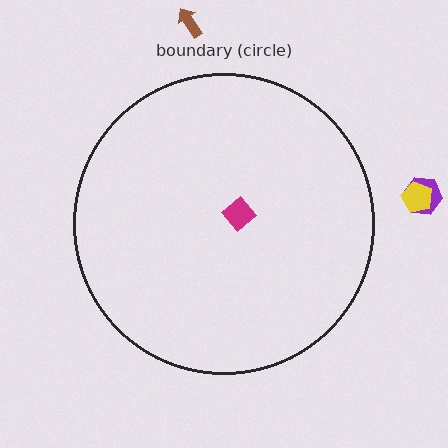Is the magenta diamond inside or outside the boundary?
Inside.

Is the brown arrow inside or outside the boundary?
Outside.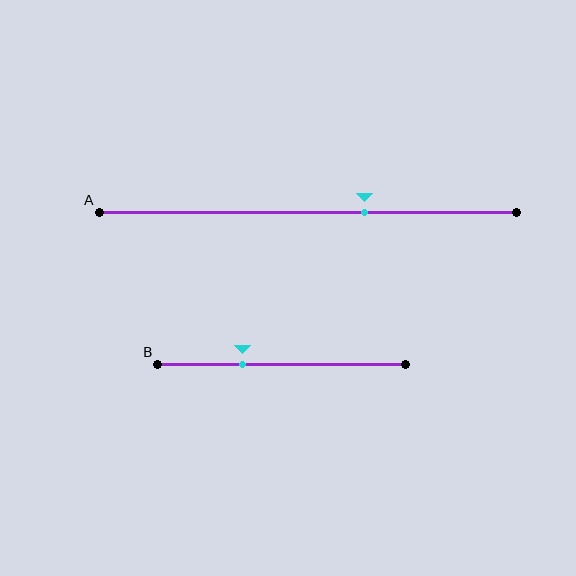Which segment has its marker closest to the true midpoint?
Segment A has its marker closest to the true midpoint.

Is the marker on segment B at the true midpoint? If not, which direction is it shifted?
No, the marker on segment B is shifted to the left by about 16% of the segment length.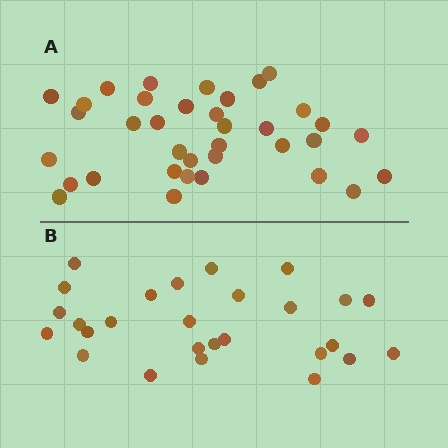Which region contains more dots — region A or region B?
Region A (the top region) has more dots.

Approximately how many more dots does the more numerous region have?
Region A has roughly 8 or so more dots than region B.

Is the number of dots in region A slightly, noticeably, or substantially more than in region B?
Region A has noticeably more, but not dramatically so. The ratio is roughly 1.3 to 1.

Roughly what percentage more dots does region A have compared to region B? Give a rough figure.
About 35% more.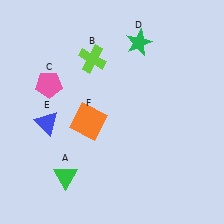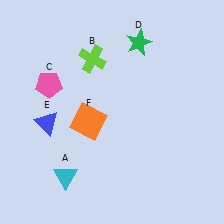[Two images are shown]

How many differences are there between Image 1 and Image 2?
There is 1 difference between the two images.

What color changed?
The triangle (A) changed from green in Image 1 to cyan in Image 2.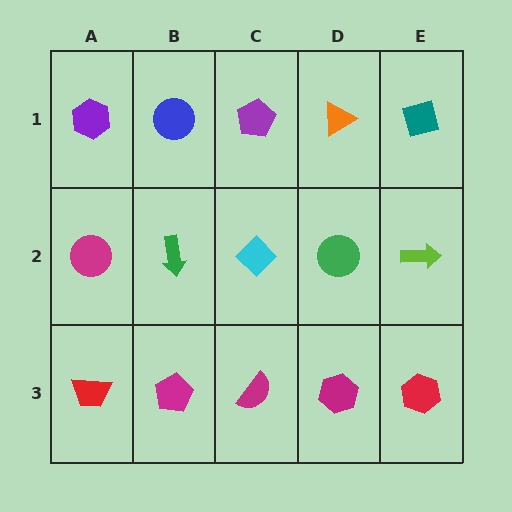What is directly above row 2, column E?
A teal square.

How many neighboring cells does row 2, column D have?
4.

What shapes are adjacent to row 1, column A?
A magenta circle (row 2, column A), a blue circle (row 1, column B).